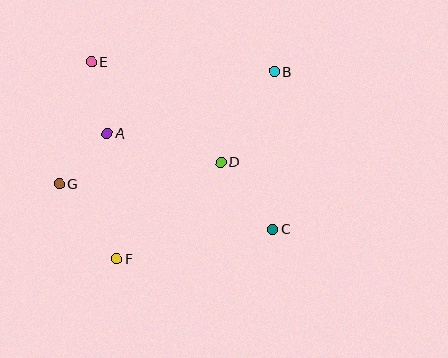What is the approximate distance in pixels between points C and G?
The distance between C and G is approximately 219 pixels.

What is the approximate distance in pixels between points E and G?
The distance between E and G is approximately 126 pixels.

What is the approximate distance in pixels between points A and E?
The distance between A and E is approximately 73 pixels.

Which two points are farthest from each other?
Points C and E are farthest from each other.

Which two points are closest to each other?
Points A and G are closest to each other.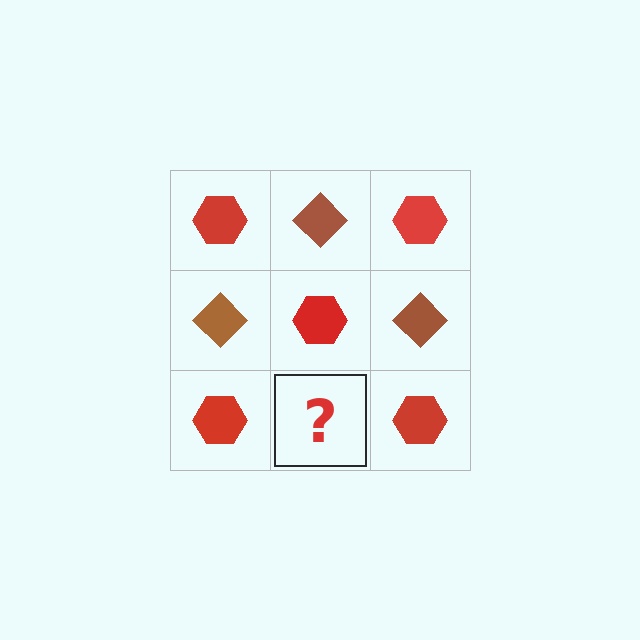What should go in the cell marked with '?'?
The missing cell should contain a brown diamond.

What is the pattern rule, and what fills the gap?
The rule is that it alternates red hexagon and brown diamond in a checkerboard pattern. The gap should be filled with a brown diamond.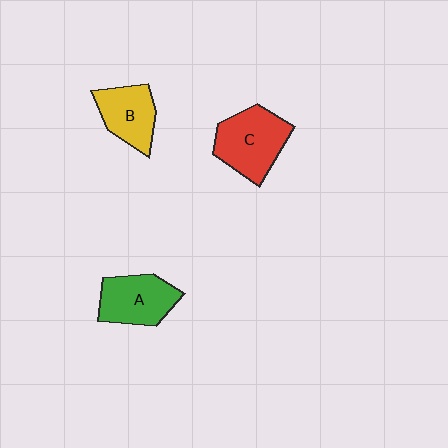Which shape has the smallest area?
Shape B (yellow).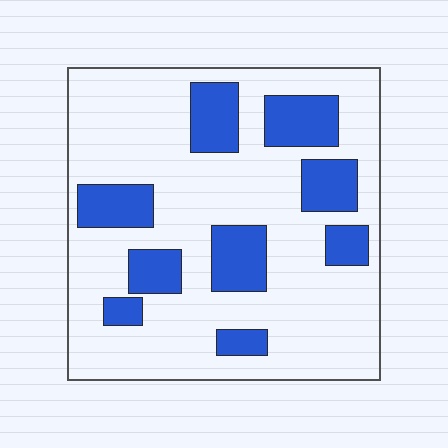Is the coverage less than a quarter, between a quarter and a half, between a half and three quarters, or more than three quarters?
Less than a quarter.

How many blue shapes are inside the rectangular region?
9.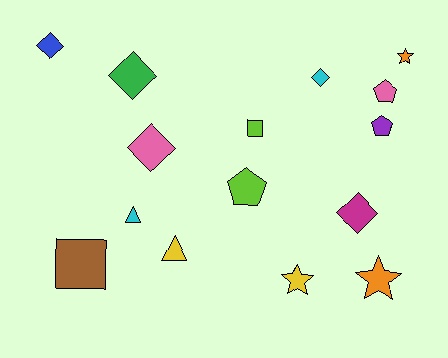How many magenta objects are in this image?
There is 1 magenta object.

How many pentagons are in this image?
There are 3 pentagons.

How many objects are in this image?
There are 15 objects.